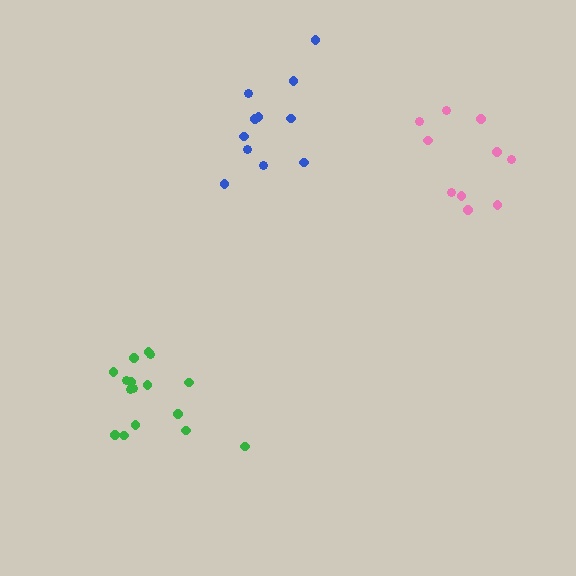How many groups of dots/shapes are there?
There are 3 groups.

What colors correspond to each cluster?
The clusters are colored: green, pink, blue.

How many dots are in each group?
Group 1: 16 dots, Group 2: 10 dots, Group 3: 11 dots (37 total).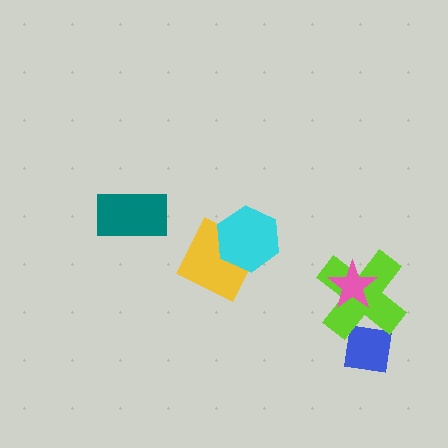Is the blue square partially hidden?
Yes, it is partially covered by another shape.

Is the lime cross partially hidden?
Yes, it is partially covered by another shape.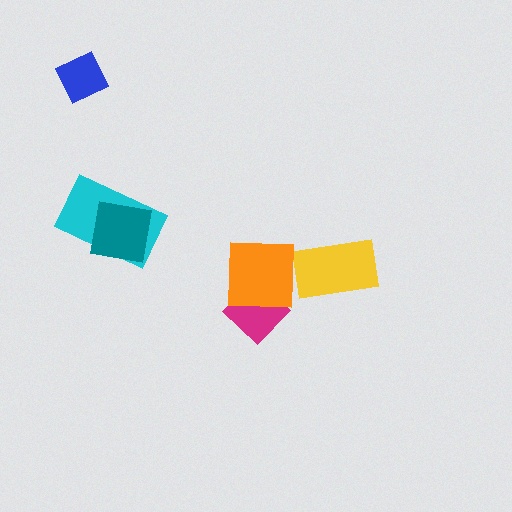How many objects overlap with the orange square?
1 object overlaps with the orange square.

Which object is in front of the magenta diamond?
The orange square is in front of the magenta diamond.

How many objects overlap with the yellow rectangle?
0 objects overlap with the yellow rectangle.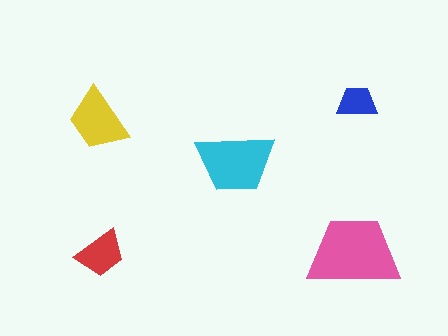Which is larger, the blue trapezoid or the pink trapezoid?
The pink one.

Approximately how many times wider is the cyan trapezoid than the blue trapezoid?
About 2 times wider.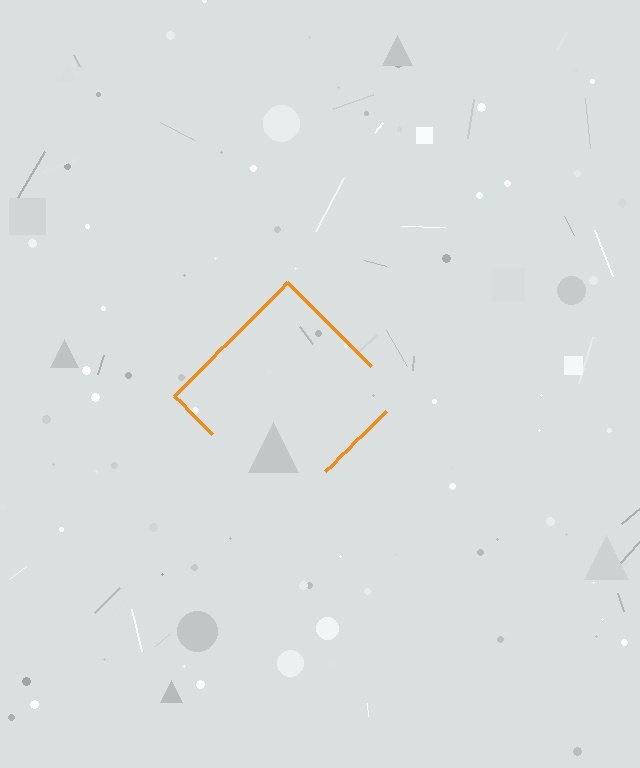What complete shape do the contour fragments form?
The contour fragments form a diamond.